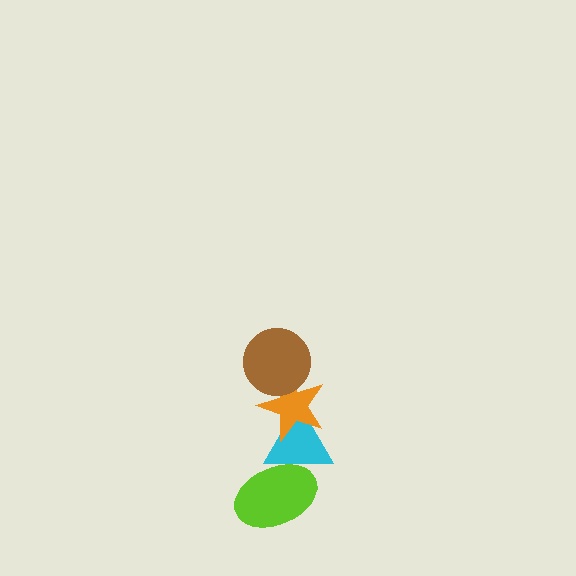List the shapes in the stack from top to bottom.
From top to bottom: the brown circle, the orange star, the cyan triangle, the lime ellipse.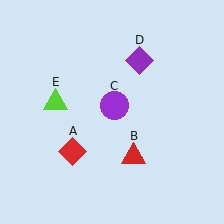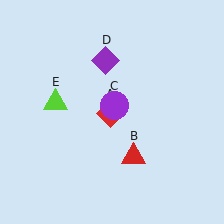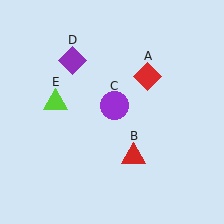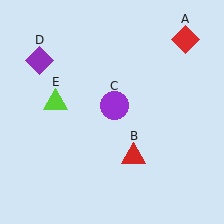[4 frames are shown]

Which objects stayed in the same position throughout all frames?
Red triangle (object B) and purple circle (object C) and lime triangle (object E) remained stationary.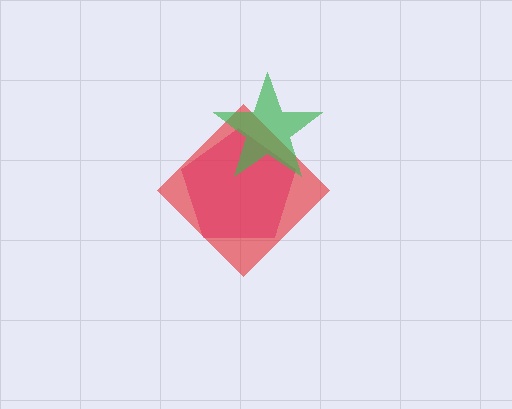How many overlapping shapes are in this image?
There are 3 overlapping shapes in the image.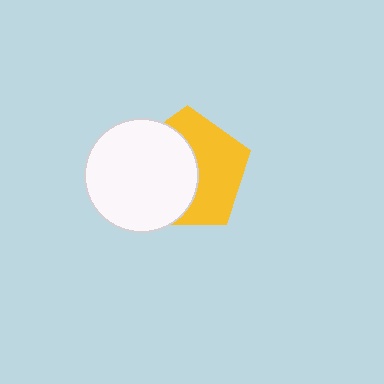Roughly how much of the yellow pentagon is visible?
About half of it is visible (roughly 50%).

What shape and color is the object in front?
The object in front is a white circle.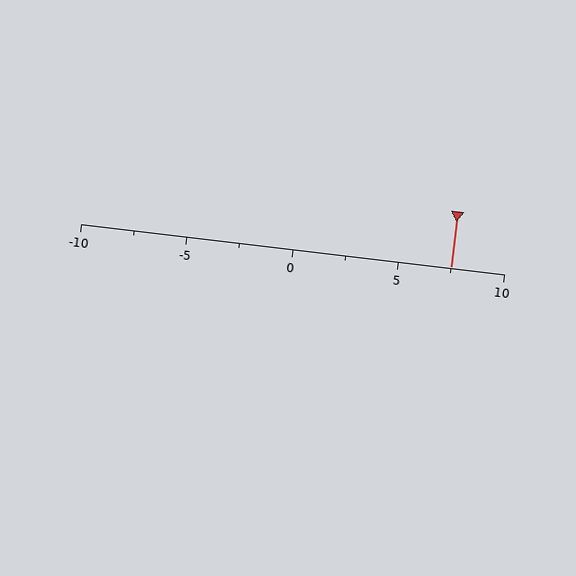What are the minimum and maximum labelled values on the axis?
The axis runs from -10 to 10.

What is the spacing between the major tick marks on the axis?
The major ticks are spaced 5 apart.